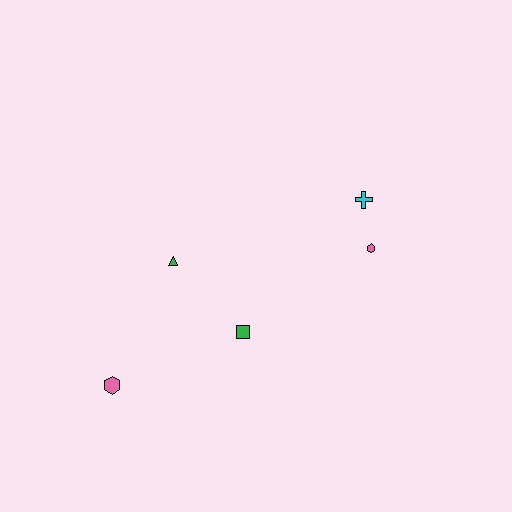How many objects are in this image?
There are 5 objects.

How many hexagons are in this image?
There are 2 hexagons.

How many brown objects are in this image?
There are no brown objects.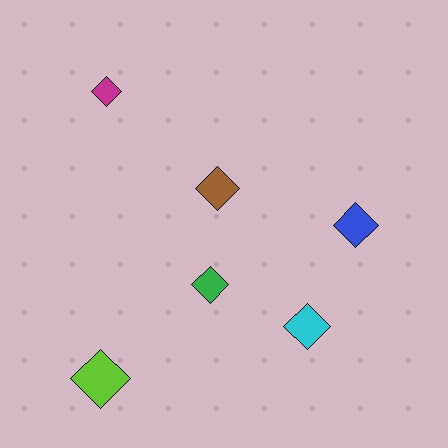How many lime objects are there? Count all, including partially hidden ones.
There is 1 lime object.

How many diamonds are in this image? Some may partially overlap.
There are 6 diamonds.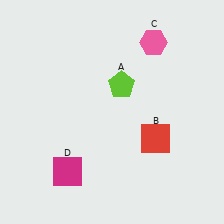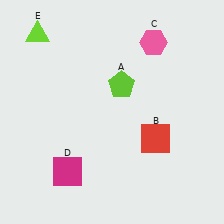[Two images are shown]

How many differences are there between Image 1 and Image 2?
There is 1 difference between the two images.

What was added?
A lime triangle (E) was added in Image 2.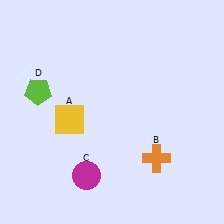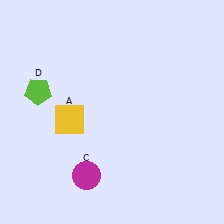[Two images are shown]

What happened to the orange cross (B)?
The orange cross (B) was removed in Image 2. It was in the bottom-right area of Image 1.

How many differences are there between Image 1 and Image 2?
There is 1 difference between the two images.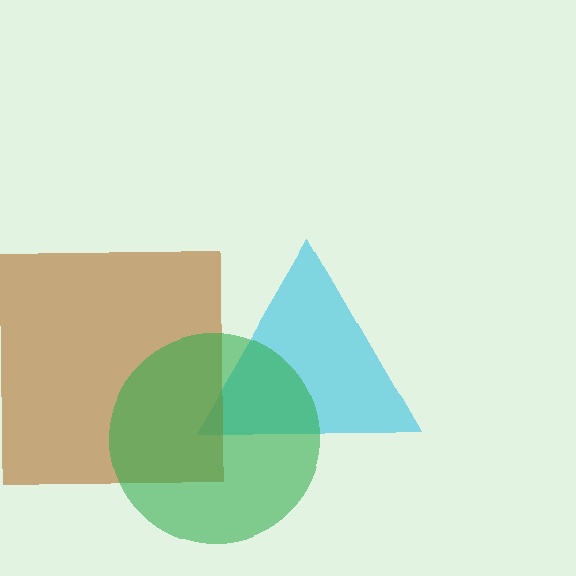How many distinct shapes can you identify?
There are 3 distinct shapes: a cyan triangle, a brown square, a green circle.